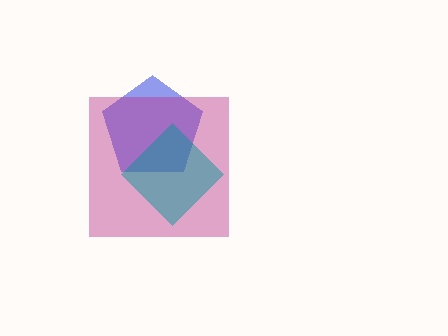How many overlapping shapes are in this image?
There are 3 overlapping shapes in the image.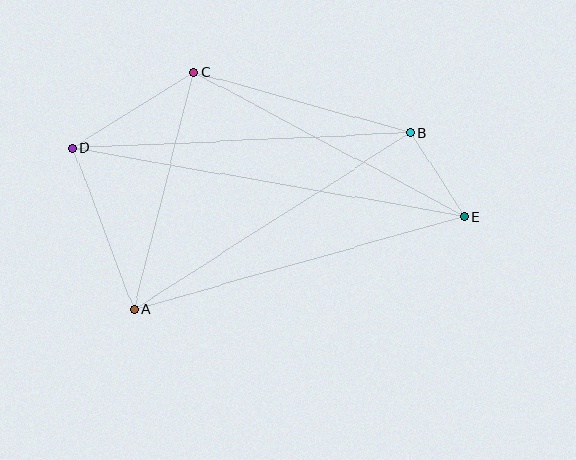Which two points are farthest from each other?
Points D and E are farthest from each other.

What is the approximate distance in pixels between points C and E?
The distance between C and E is approximately 306 pixels.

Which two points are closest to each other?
Points B and E are closest to each other.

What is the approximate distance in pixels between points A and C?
The distance between A and C is approximately 245 pixels.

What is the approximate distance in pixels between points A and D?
The distance between A and D is approximately 173 pixels.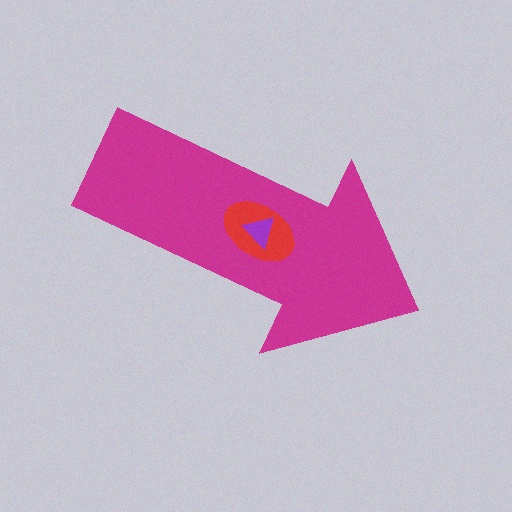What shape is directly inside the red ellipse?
The purple triangle.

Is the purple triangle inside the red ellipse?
Yes.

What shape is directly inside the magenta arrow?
The red ellipse.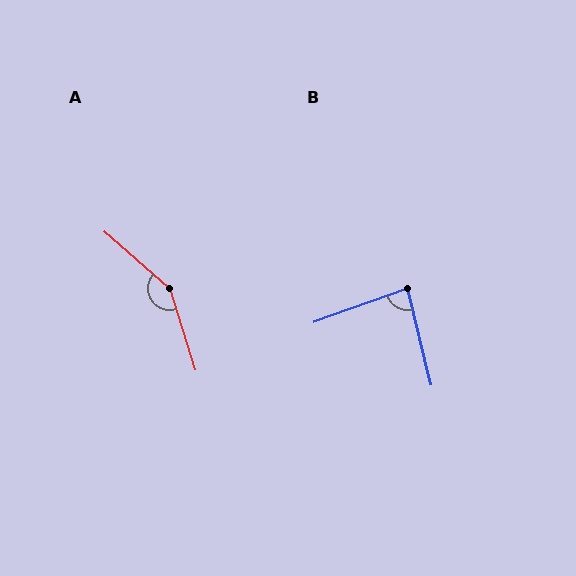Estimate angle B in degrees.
Approximately 84 degrees.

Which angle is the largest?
A, at approximately 149 degrees.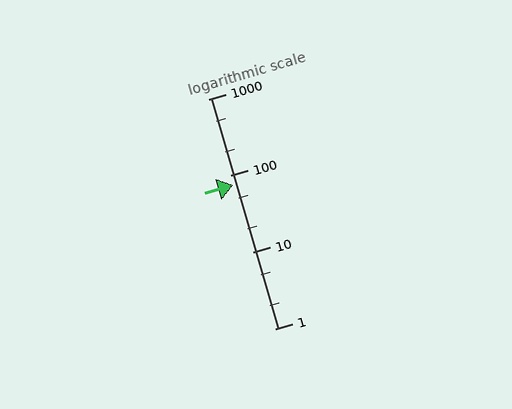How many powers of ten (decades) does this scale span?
The scale spans 3 decades, from 1 to 1000.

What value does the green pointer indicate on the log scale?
The pointer indicates approximately 75.